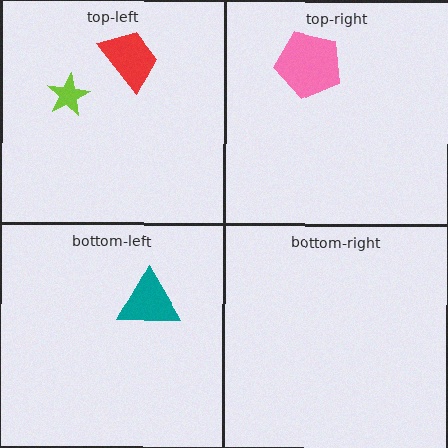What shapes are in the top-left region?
The red trapezoid, the lime star.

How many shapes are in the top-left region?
2.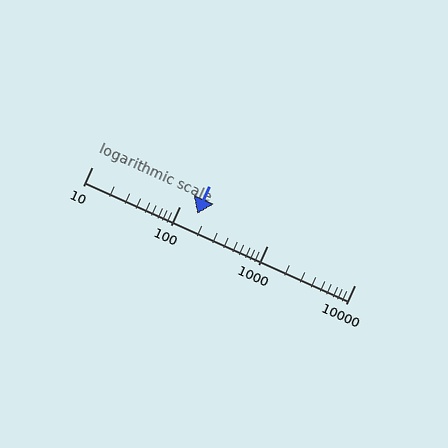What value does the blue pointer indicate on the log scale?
The pointer indicates approximately 160.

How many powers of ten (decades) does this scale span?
The scale spans 3 decades, from 10 to 10000.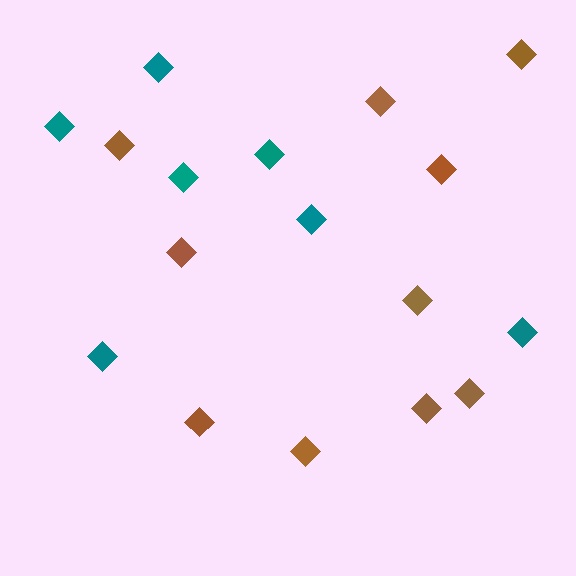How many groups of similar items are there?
There are 2 groups: one group of brown diamonds (10) and one group of teal diamonds (7).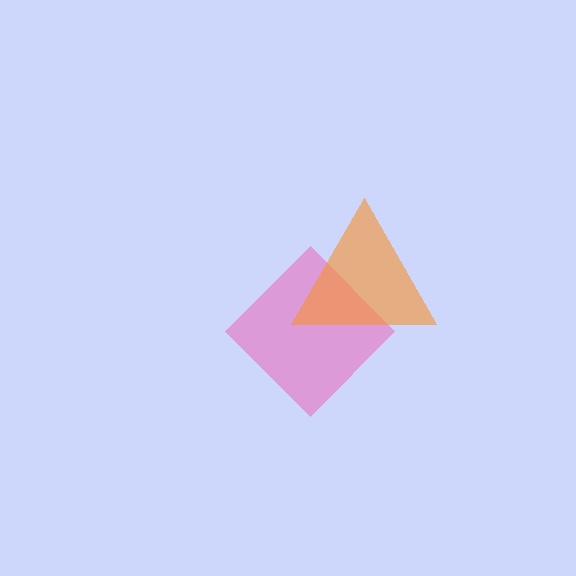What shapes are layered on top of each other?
The layered shapes are: a pink diamond, an orange triangle.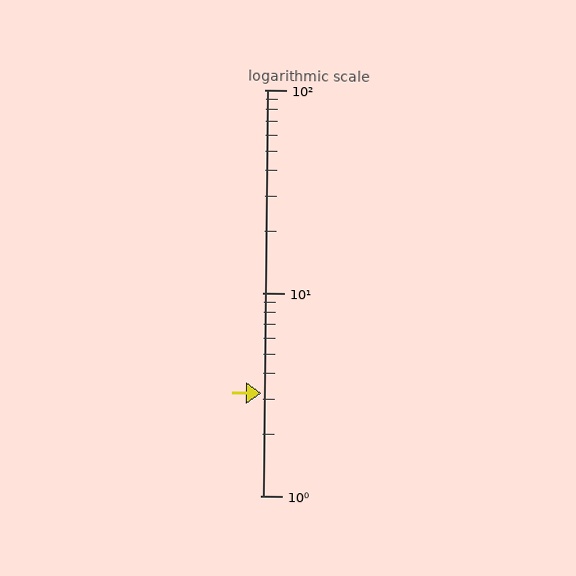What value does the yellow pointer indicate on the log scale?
The pointer indicates approximately 3.2.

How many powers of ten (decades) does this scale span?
The scale spans 2 decades, from 1 to 100.